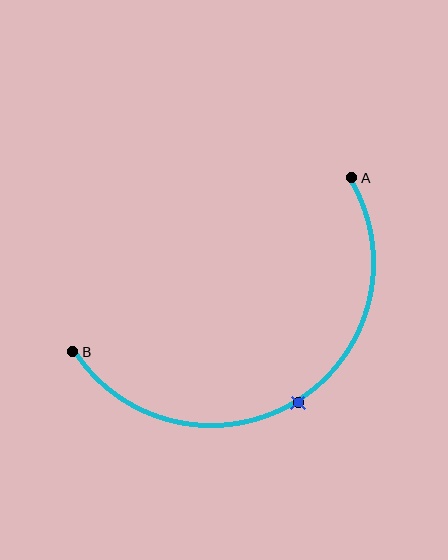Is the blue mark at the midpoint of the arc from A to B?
Yes. The blue mark lies on the arc at equal arc-length from both A and B — it is the arc midpoint.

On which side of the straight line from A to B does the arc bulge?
The arc bulges below the straight line connecting A and B.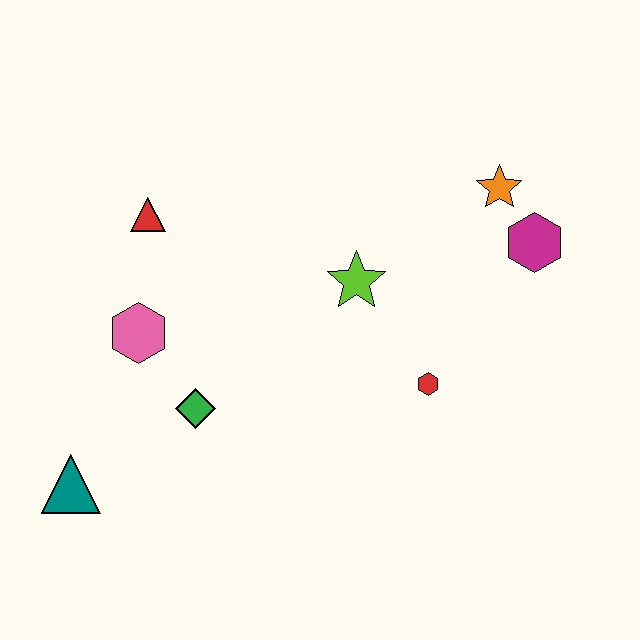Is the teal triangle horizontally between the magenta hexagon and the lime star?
No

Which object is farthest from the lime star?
The teal triangle is farthest from the lime star.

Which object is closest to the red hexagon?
The lime star is closest to the red hexagon.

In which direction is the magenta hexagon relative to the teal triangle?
The magenta hexagon is to the right of the teal triangle.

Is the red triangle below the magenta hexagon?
No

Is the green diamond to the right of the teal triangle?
Yes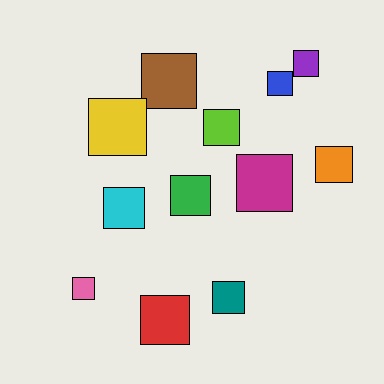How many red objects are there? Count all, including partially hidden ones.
There is 1 red object.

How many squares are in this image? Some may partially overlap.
There are 12 squares.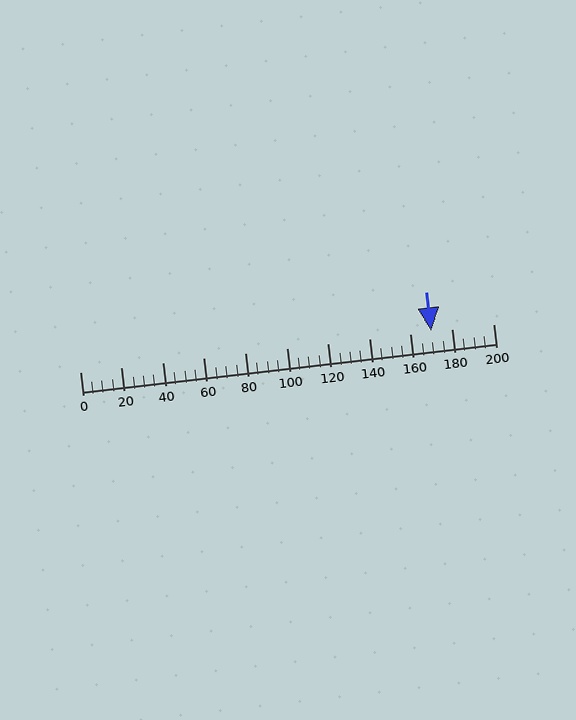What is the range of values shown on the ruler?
The ruler shows values from 0 to 200.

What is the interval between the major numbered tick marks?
The major tick marks are spaced 20 units apart.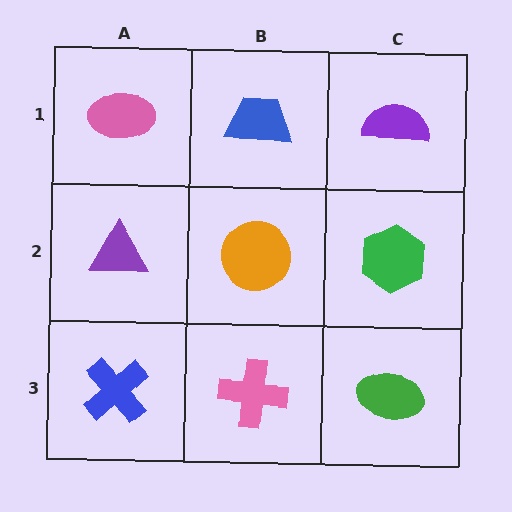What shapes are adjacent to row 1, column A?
A purple triangle (row 2, column A), a blue trapezoid (row 1, column B).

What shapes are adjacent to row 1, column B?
An orange circle (row 2, column B), a pink ellipse (row 1, column A), a purple semicircle (row 1, column C).